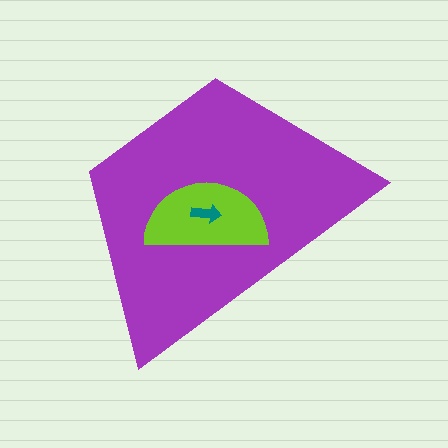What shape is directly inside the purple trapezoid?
The lime semicircle.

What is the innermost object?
The teal arrow.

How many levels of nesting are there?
3.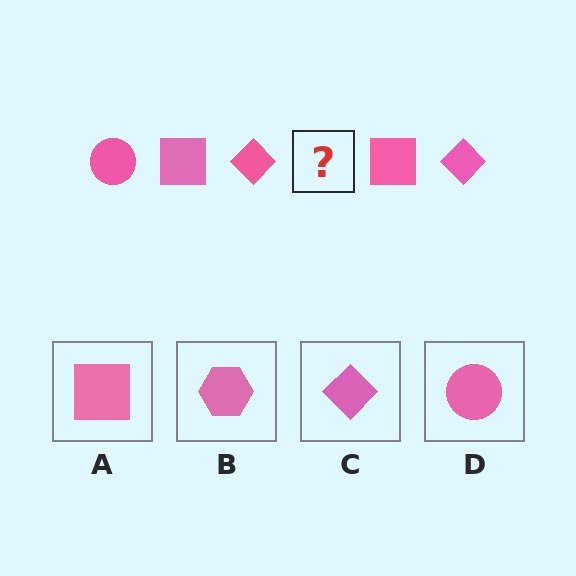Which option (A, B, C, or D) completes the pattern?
D.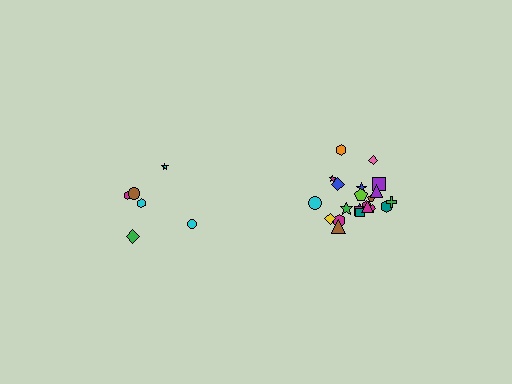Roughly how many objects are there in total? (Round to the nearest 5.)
Roughly 30 objects in total.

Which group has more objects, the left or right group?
The right group.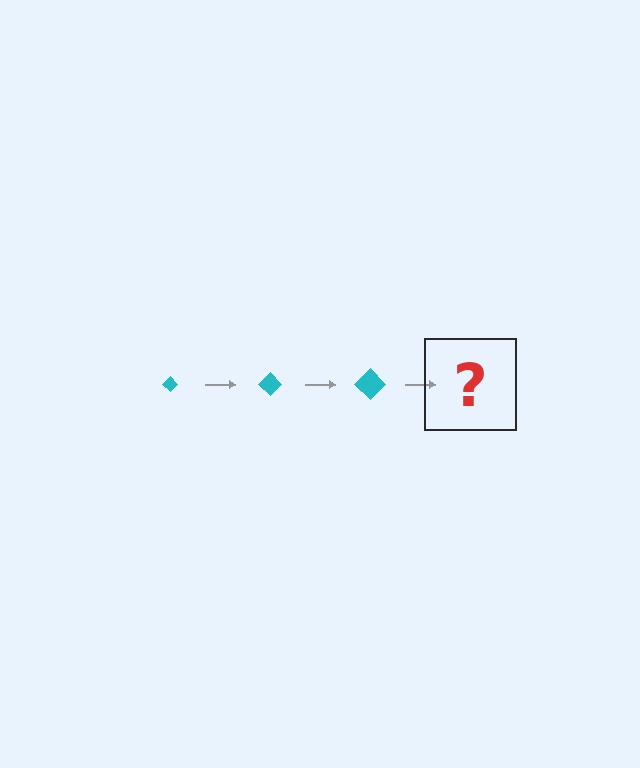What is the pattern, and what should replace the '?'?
The pattern is that the diamond gets progressively larger each step. The '?' should be a cyan diamond, larger than the previous one.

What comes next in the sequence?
The next element should be a cyan diamond, larger than the previous one.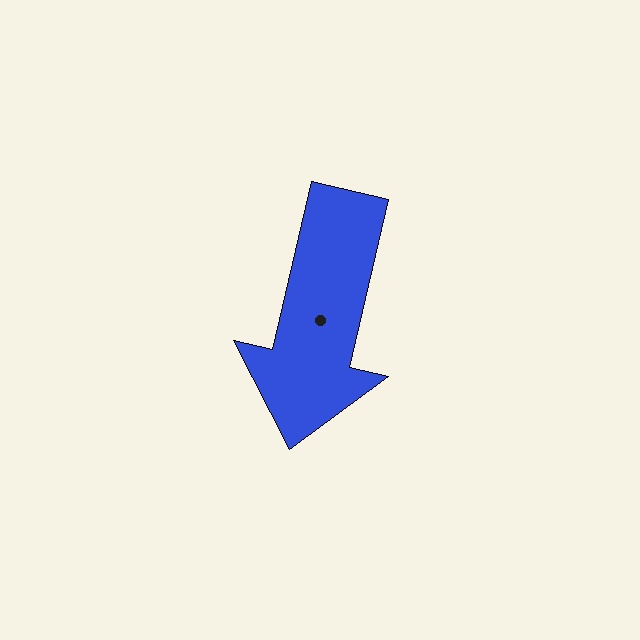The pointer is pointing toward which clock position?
Roughly 6 o'clock.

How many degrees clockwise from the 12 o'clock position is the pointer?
Approximately 193 degrees.